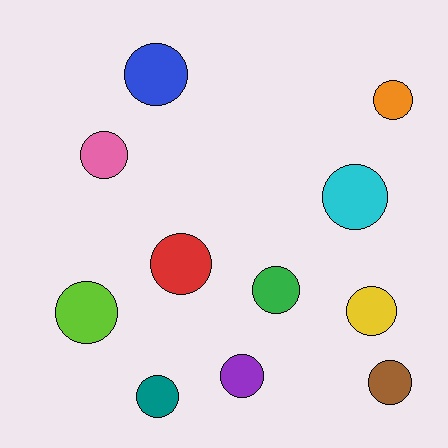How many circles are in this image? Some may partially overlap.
There are 11 circles.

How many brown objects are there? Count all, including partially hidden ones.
There is 1 brown object.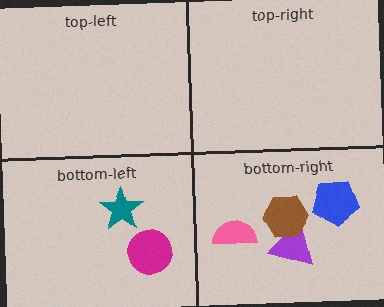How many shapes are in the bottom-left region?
2.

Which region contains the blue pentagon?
The bottom-right region.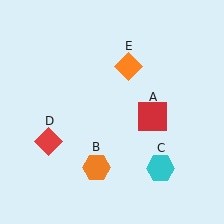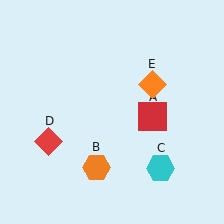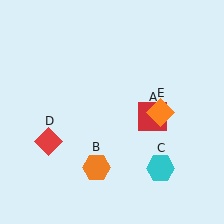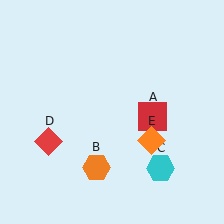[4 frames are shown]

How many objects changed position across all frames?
1 object changed position: orange diamond (object E).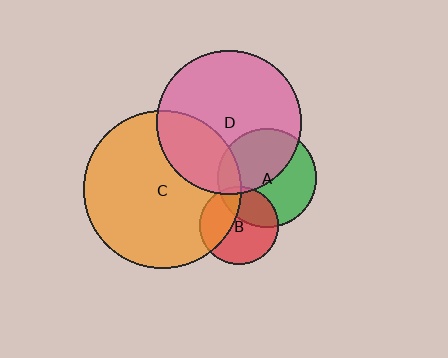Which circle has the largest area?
Circle C (orange).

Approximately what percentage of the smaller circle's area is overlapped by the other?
Approximately 5%.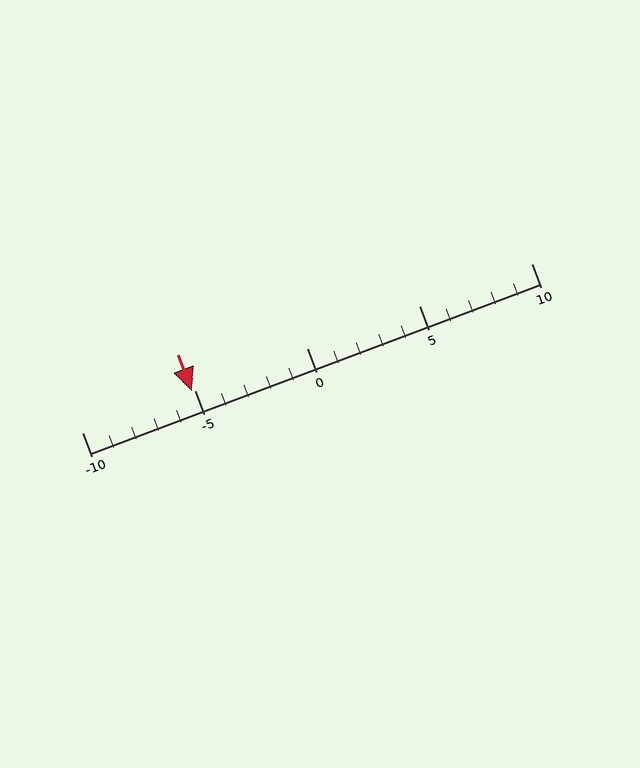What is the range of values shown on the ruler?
The ruler shows values from -10 to 10.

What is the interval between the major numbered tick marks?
The major tick marks are spaced 5 units apart.